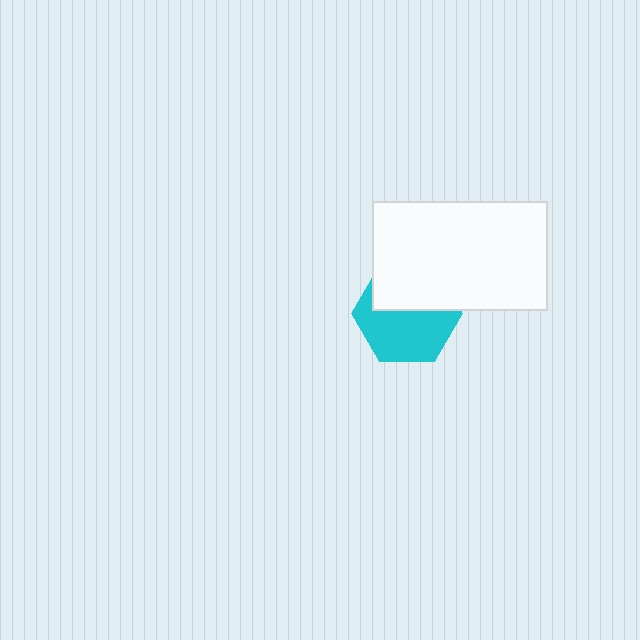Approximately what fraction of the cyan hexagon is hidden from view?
Roughly 43% of the cyan hexagon is hidden behind the white rectangle.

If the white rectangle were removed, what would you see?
You would see the complete cyan hexagon.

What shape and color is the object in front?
The object in front is a white rectangle.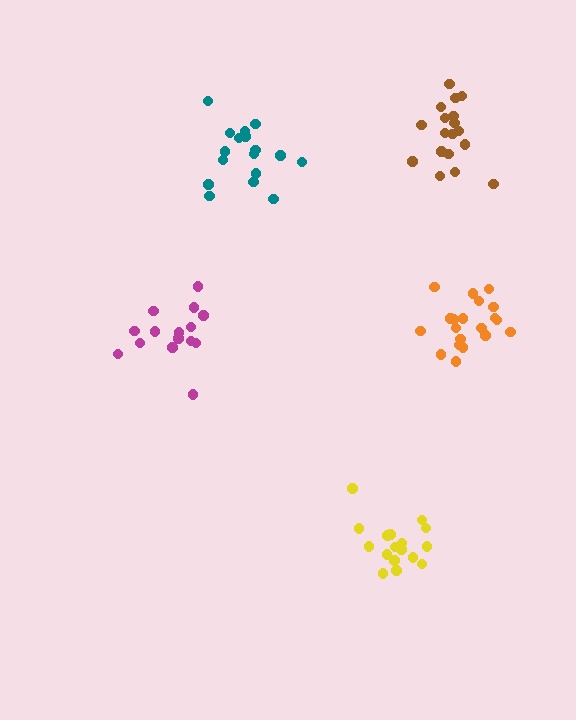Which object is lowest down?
The yellow cluster is bottommost.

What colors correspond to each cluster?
The clusters are colored: yellow, magenta, teal, orange, brown.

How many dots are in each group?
Group 1: 17 dots, Group 2: 15 dots, Group 3: 17 dots, Group 4: 20 dots, Group 5: 18 dots (87 total).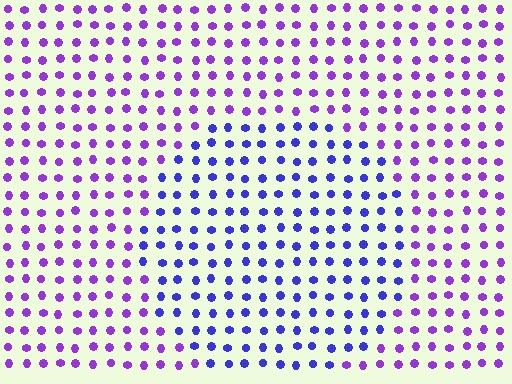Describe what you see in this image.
The image is filled with small purple elements in a uniform arrangement. A circle-shaped region is visible where the elements are tinted to a slightly different hue, forming a subtle color boundary.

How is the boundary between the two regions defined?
The boundary is defined purely by a slight shift in hue (about 35 degrees). Spacing, size, and orientation are identical on both sides.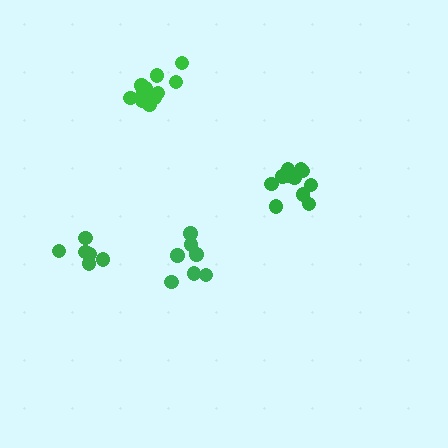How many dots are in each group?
Group 1: 7 dots, Group 2: 12 dots, Group 3: 6 dots, Group 4: 12 dots (37 total).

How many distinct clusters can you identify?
There are 4 distinct clusters.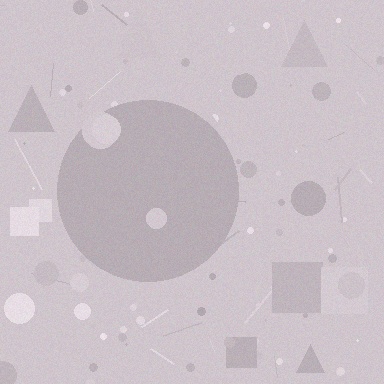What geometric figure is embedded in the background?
A circle is embedded in the background.